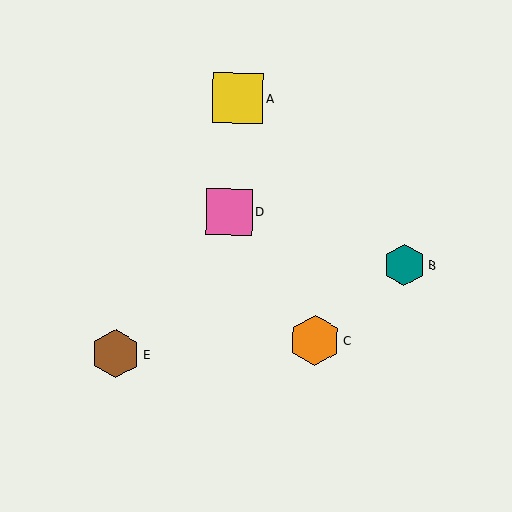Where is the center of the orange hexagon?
The center of the orange hexagon is at (315, 341).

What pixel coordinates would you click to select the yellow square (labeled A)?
Click at (238, 98) to select the yellow square A.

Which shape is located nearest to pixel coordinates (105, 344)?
The brown hexagon (labeled E) at (116, 354) is nearest to that location.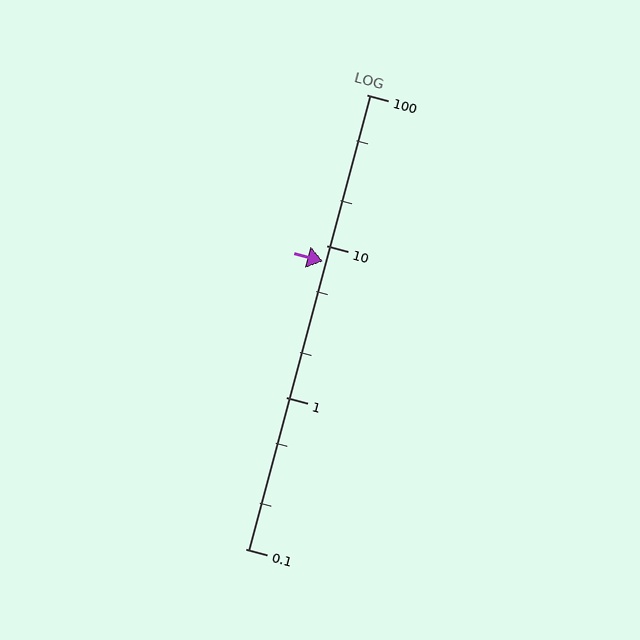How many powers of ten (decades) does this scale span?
The scale spans 3 decades, from 0.1 to 100.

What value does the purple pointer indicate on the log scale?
The pointer indicates approximately 7.9.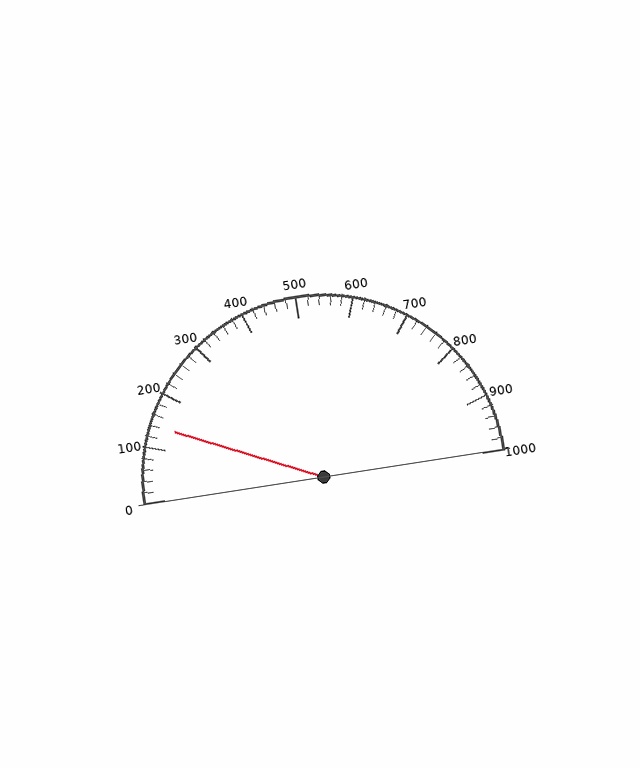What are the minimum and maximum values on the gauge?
The gauge ranges from 0 to 1000.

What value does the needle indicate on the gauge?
The needle indicates approximately 140.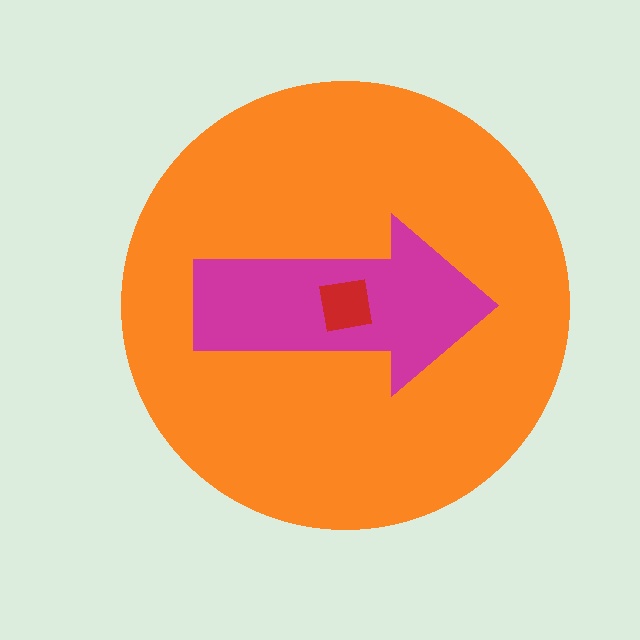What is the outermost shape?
The orange circle.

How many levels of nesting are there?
3.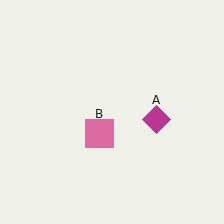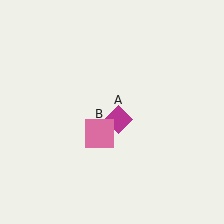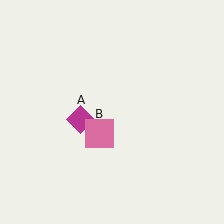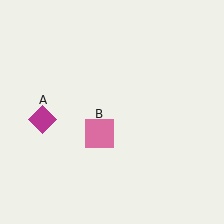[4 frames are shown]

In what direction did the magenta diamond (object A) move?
The magenta diamond (object A) moved left.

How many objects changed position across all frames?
1 object changed position: magenta diamond (object A).